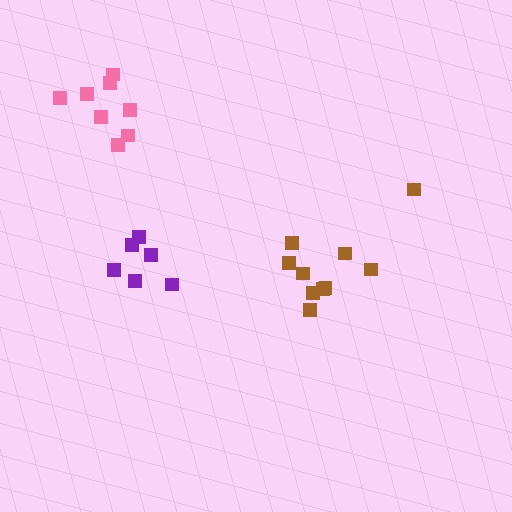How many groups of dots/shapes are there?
There are 3 groups.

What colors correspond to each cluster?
The clusters are colored: brown, purple, pink.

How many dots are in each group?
Group 1: 10 dots, Group 2: 6 dots, Group 3: 8 dots (24 total).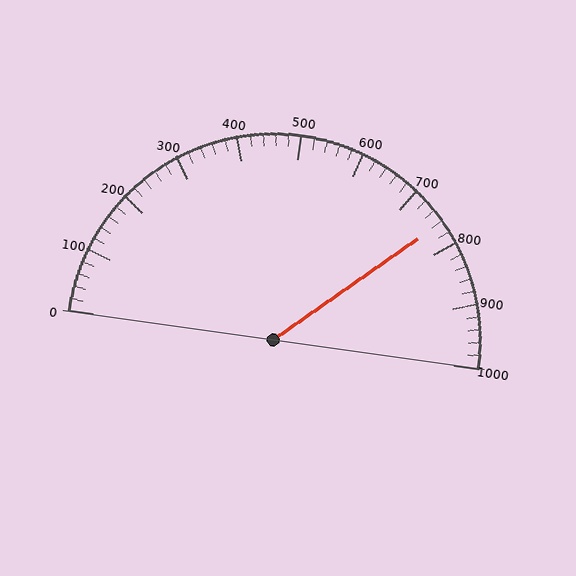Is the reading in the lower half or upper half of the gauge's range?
The reading is in the upper half of the range (0 to 1000).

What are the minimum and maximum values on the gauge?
The gauge ranges from 0 to 1000.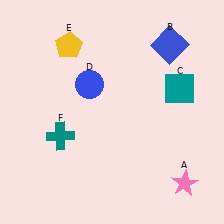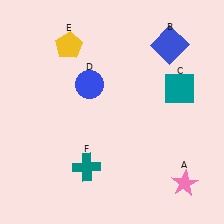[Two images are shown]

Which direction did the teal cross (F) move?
The teal cross (F) moved down.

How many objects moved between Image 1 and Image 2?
1 object moved between the two images.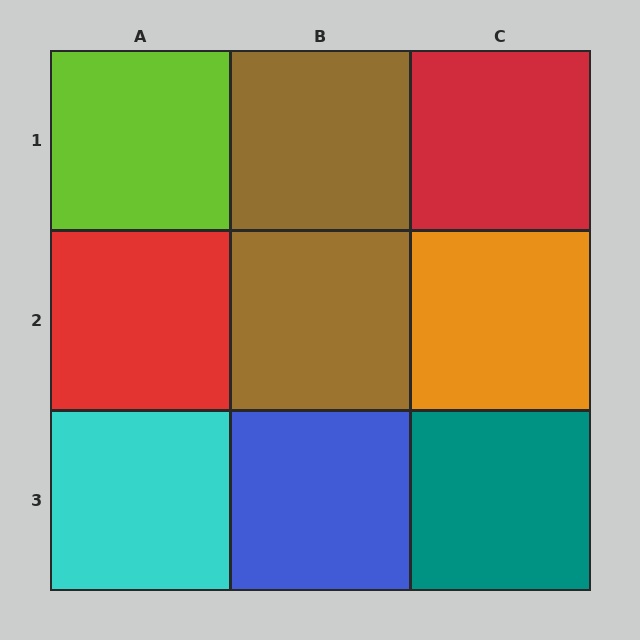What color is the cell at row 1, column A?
Lime.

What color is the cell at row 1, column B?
Brown.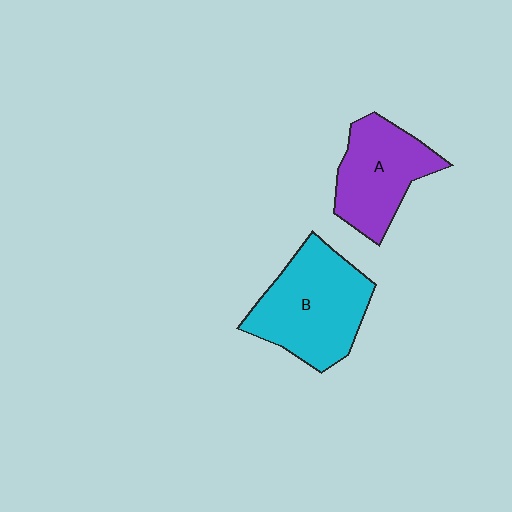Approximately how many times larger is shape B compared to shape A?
Approximately 1.3 times.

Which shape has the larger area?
Shape B (cyan).